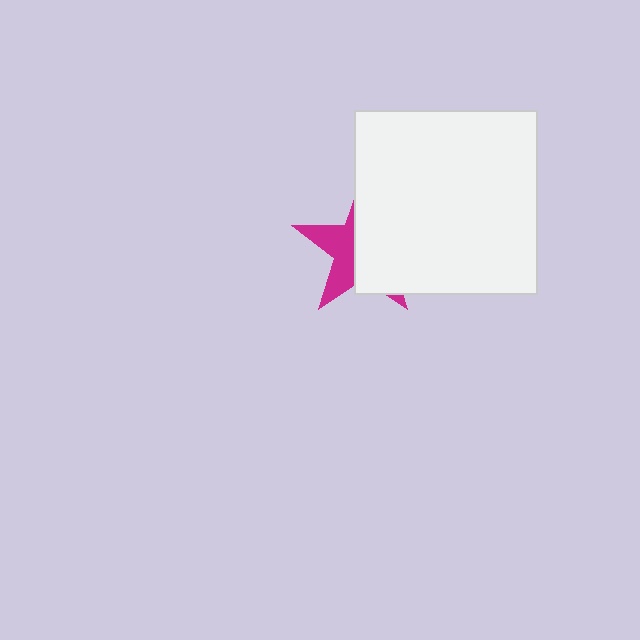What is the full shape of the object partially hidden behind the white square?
The partially hidden object is a magenta star.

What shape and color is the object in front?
The object in front is a white square.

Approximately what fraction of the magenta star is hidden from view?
Roughly 62% of the magenta star is hidden behind the white square.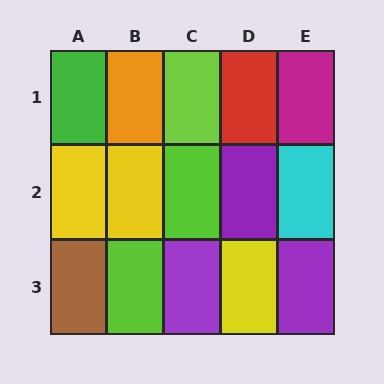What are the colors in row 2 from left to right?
Yellow, yellow, lime, purple, cyan.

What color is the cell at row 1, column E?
Magenta.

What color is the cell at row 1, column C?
Lime.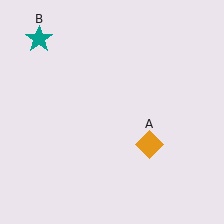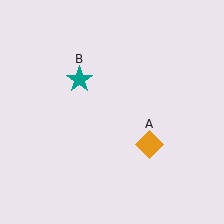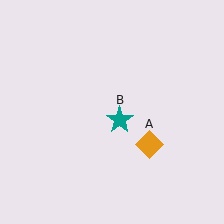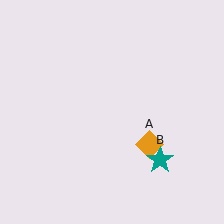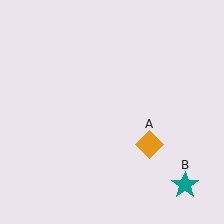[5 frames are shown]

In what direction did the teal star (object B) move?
The teal star (object B) moved down and to the right.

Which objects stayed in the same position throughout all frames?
Orange diamond (object A) remained stationary.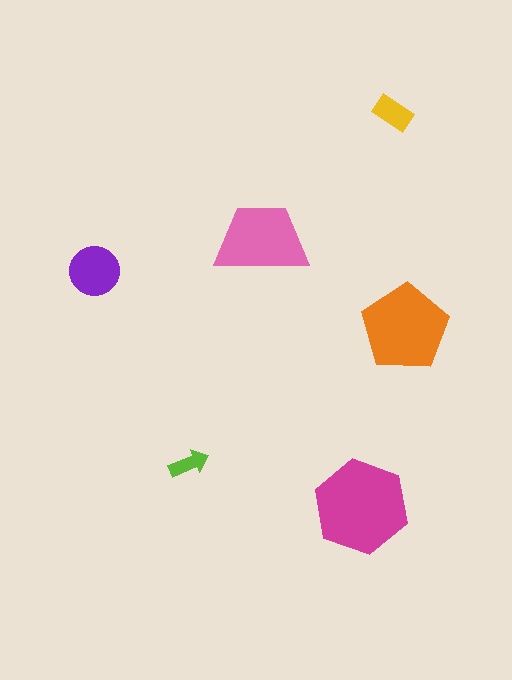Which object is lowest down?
The magenta hexagon is bottommost.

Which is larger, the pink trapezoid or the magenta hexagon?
The magenta hexagon.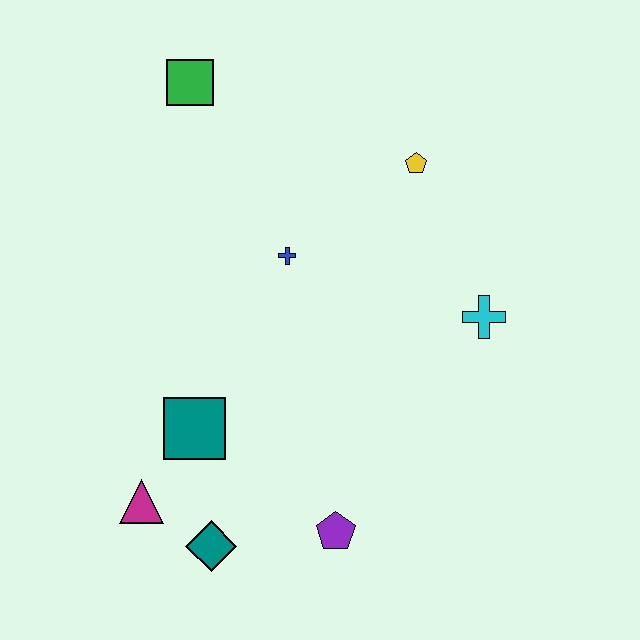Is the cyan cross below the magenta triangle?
No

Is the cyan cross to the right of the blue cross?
Yes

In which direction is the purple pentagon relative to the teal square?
The purple pentagon is to the right of the teal square.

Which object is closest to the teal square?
The magenta triangle is closest to the teal square.